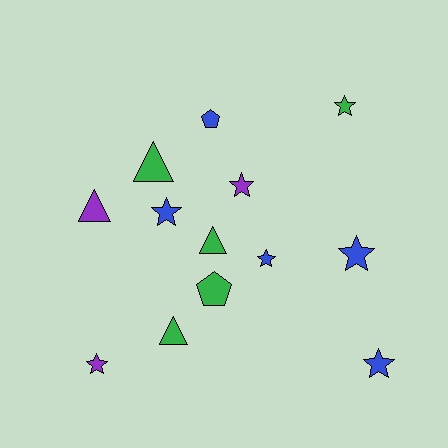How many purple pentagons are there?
There are no purple pentagons.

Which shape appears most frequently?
Star, with 7 objects.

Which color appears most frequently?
Green, with 5 objects.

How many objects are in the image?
There are 13 objects.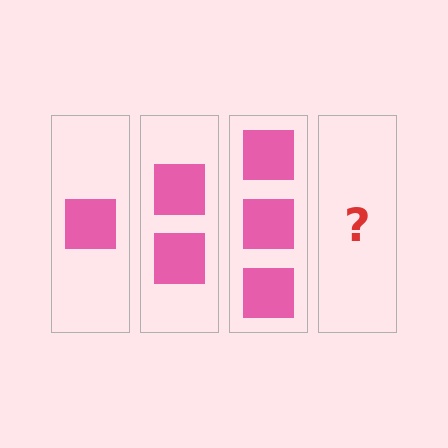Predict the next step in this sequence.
The next step is 4 squares.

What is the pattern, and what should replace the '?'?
The pattern is that each step adds one more square. The '?' should be 4 squares.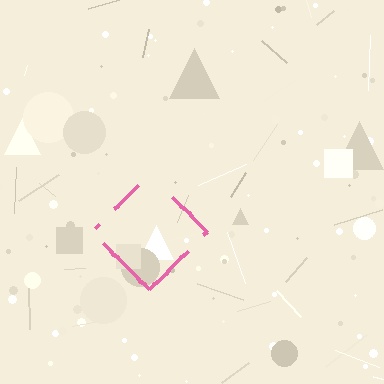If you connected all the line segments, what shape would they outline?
They would outline a diamond.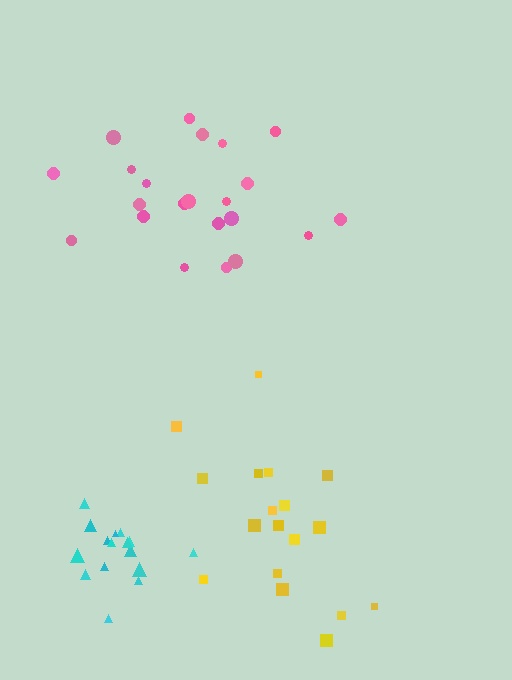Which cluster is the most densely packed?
Cyan.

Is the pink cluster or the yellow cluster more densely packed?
Pink.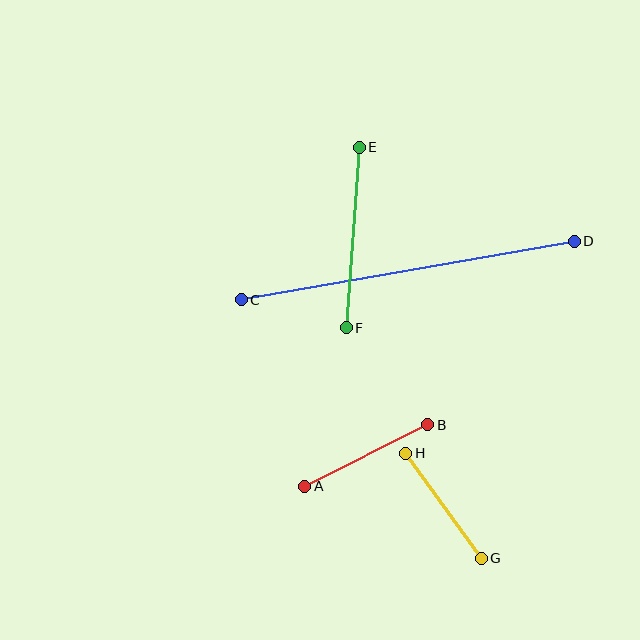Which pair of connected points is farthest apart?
Points C and D are farthest apart.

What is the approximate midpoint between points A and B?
The midpoint is at approximately (366, 455) pixels.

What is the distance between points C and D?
The distance is approximately 338 pixels.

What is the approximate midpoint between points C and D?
The midpoint is at approximately (408, 270) pixels.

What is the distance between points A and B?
The distance is approximately 138 pixels.